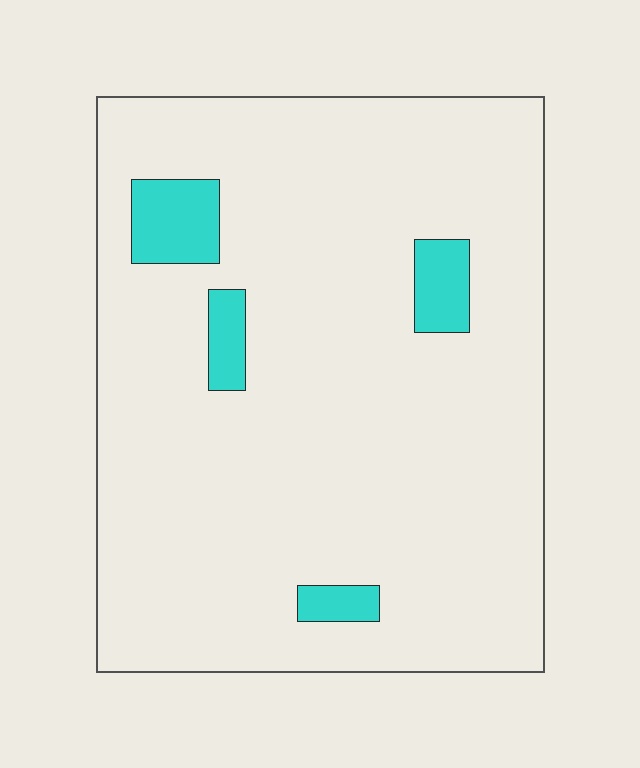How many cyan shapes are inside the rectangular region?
4.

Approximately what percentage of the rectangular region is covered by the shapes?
Approximately 10%.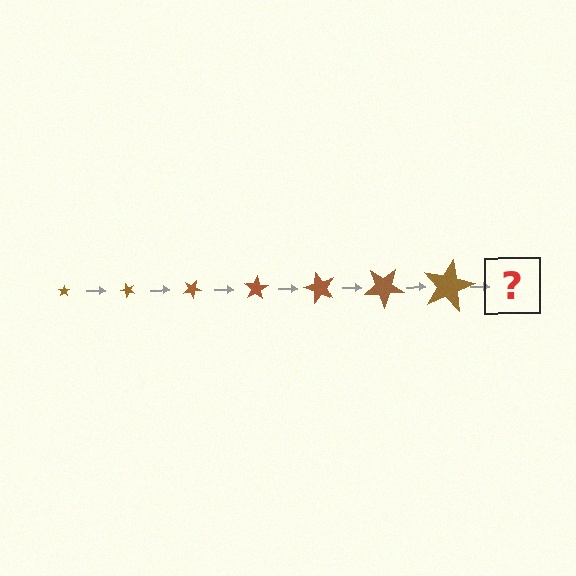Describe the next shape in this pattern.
It should be a star, larger than the previous one and rotated 350 degrees from the start.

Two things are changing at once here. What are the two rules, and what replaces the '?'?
The two rules are that the star grows larger each step and it rotates 50 degrees each step. The '?' should be a star, larger than the previous one and rotated 350 degrees from the start.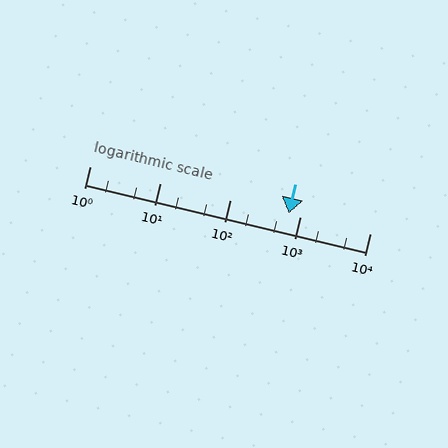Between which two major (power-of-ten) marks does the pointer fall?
The pointer is between 100 and 1000.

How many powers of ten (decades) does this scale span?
The scale spans 4 decades, from 1 to 10000.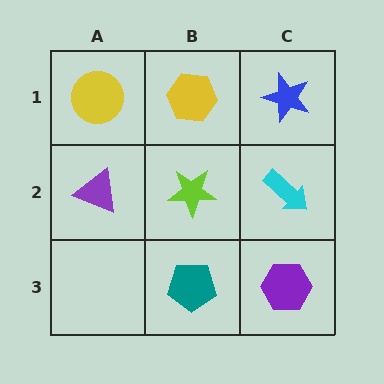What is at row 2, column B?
A lime star.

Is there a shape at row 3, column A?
No, that cell is empty.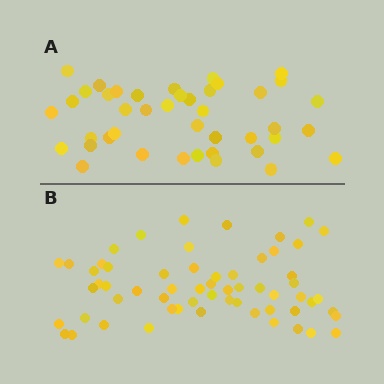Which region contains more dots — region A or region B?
Region B (the bottom region) has more dots.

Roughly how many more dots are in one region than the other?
Region B has approximately 20 more dots than region A.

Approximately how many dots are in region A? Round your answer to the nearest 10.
About 40 dots. (The exact count is 42, which rounds to 40.)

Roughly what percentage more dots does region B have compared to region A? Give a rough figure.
About 45% more.